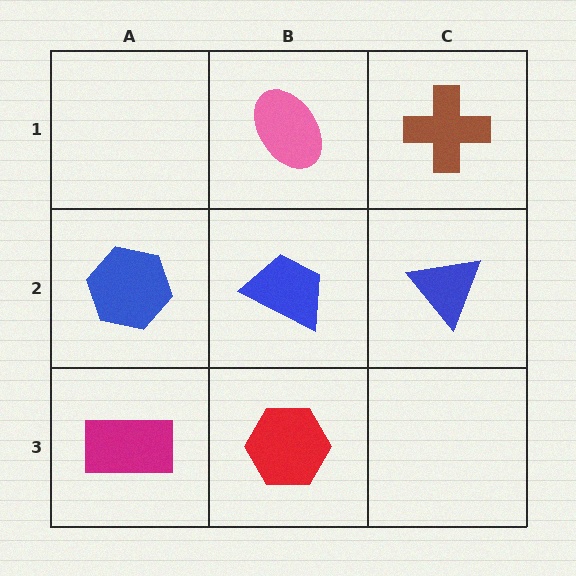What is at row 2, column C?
A blue triangle.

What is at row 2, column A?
A blue hexagon.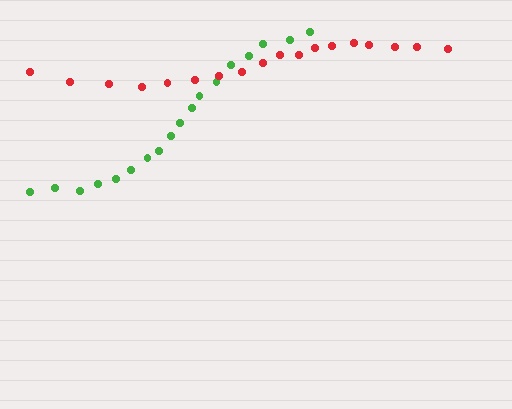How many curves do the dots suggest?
There are 2 distinct paths.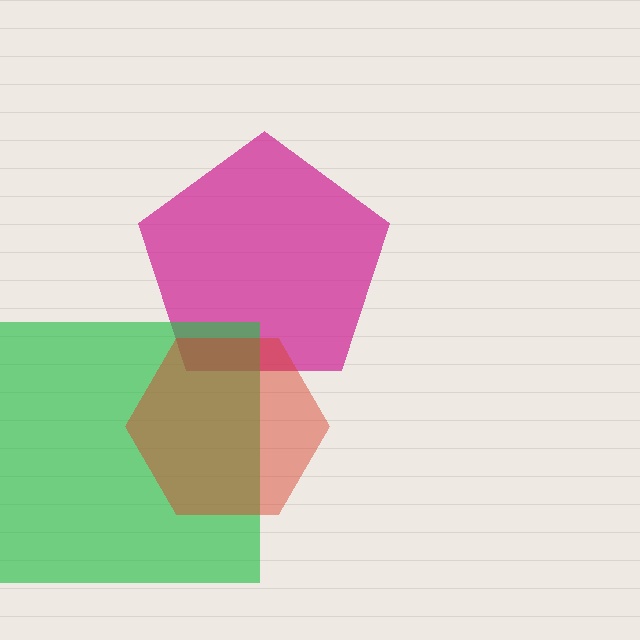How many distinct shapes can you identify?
There are 3 distinct shapes: a magenta pentagon, a green square, a red hexagon.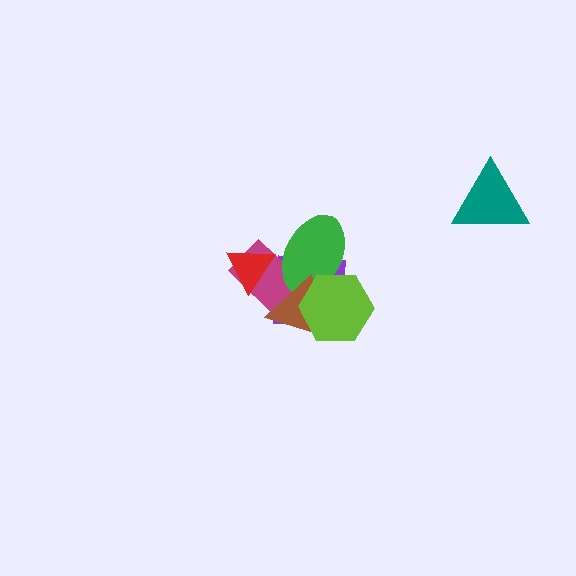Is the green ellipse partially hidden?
Yes, it is partially covered by another shape.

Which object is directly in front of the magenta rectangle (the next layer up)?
The red triangle is directly in front of the magenta rectangle.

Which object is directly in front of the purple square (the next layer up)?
The magenta rectangle is directly in front of the purple square.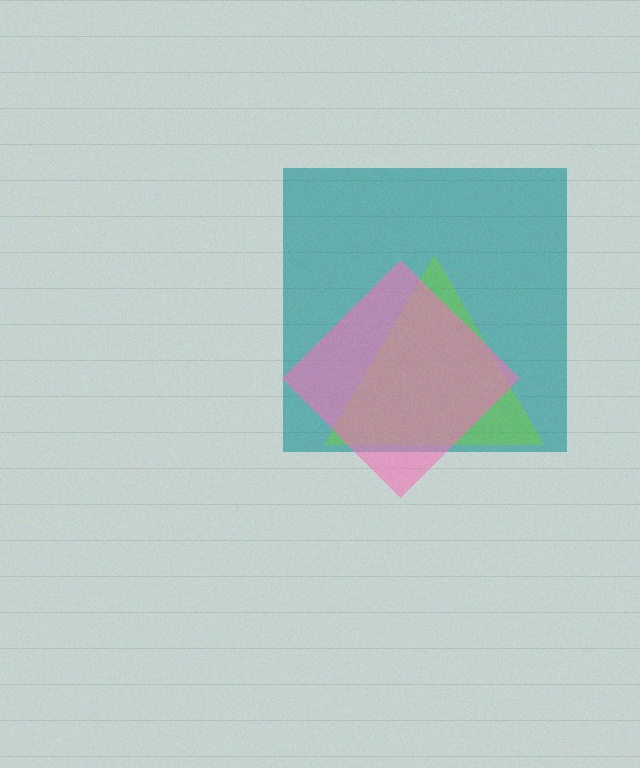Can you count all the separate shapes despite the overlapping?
Yes, there are 3 separate shapes.